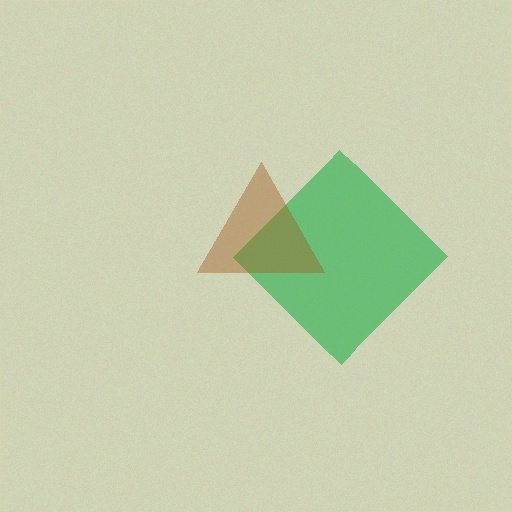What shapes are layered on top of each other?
The layered shapes are: a green diamond, a brown triangle.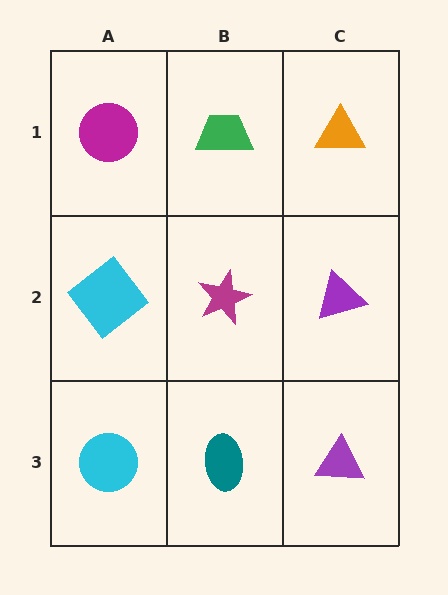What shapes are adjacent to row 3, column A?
A cyan diamond (row 2, column A), a teal ellipse (row 3, column B).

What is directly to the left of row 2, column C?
A magenta star.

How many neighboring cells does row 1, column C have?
2.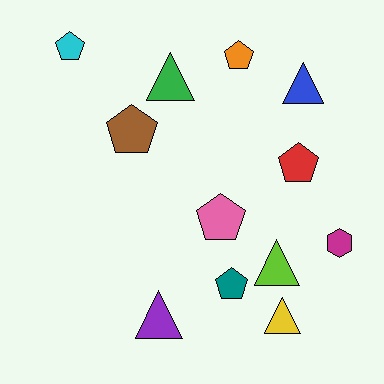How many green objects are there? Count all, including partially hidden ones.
There is 1 green object.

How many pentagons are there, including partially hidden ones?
There are 6 pentagons.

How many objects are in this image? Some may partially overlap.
There are 12 objects.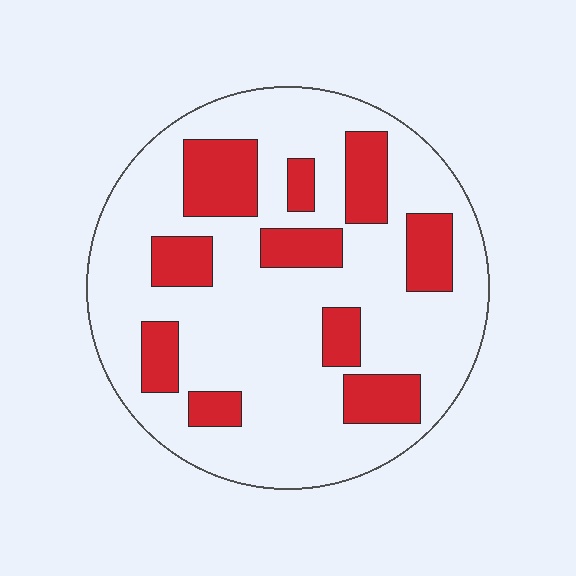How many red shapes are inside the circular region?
10.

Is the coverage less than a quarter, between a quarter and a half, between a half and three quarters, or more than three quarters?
Between a quarter and a half.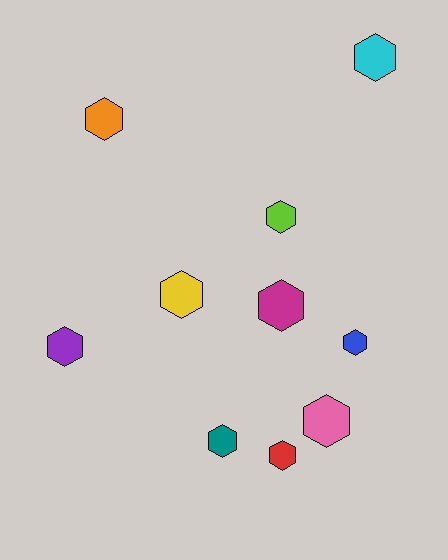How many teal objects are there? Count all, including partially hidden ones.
There is 1 teal object.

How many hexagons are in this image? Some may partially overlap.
There are 10 hexagons.